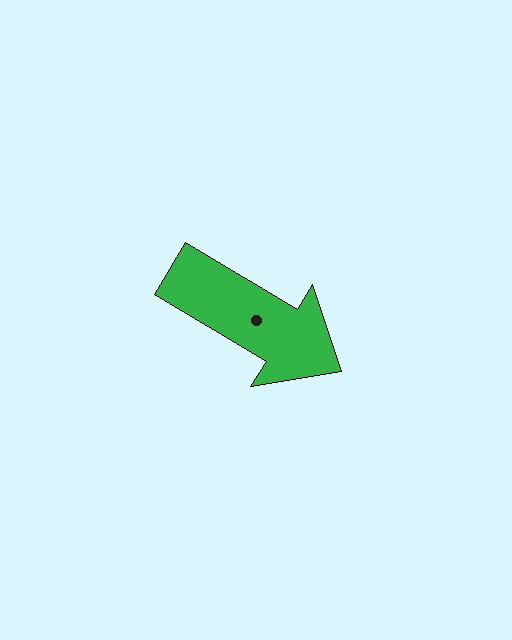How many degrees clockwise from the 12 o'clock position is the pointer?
Approximately 121 degrees.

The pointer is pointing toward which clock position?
Roughly 4 o'clock.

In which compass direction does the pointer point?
Southeast.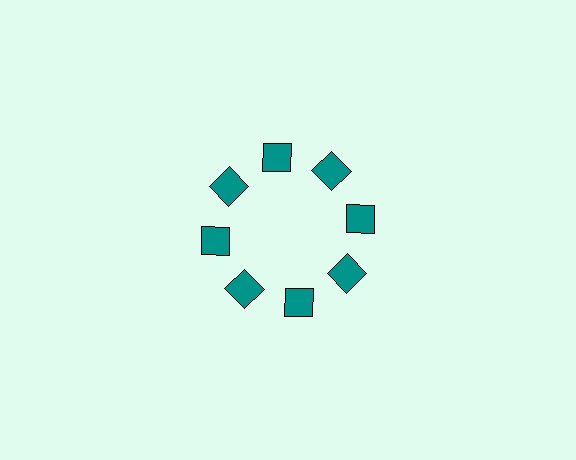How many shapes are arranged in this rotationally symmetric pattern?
There are 8 shapes, arranged in 8 groups of 1.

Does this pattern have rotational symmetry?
Yes, this pattern has 8-fold rotational symmetry. It looks the same after rotating 45 degrees around the center.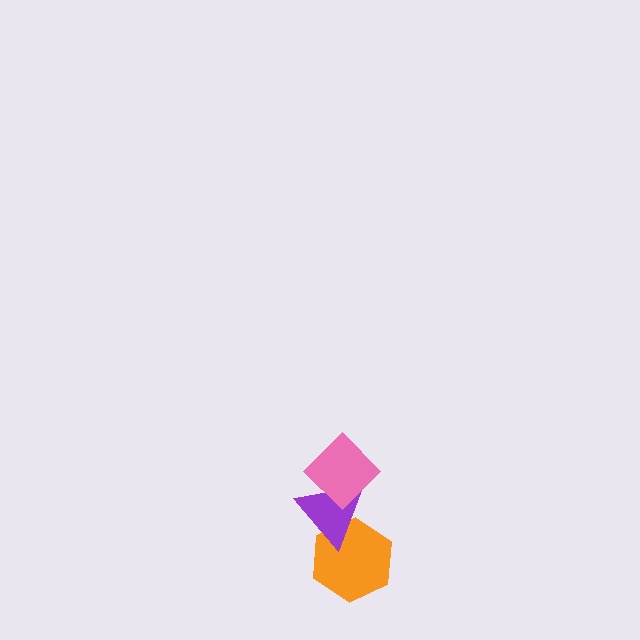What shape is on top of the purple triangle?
The pink diamond is on top of the purple triangle.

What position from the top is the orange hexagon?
The orange hexagon is 3rd from the top.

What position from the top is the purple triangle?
The purple triangle is 2nd from the top.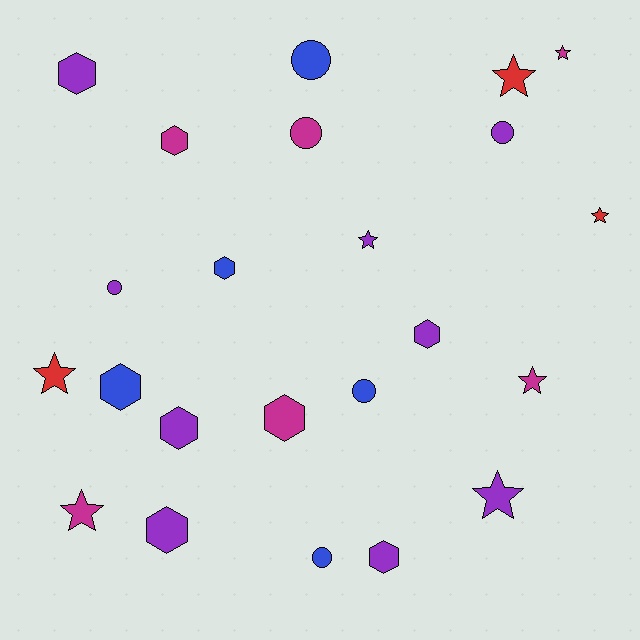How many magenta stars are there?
There are 3 magenta stars.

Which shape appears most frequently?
Hexagon, with 9 objects.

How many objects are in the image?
There are 23 objects.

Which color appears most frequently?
Purple, with 9 objects.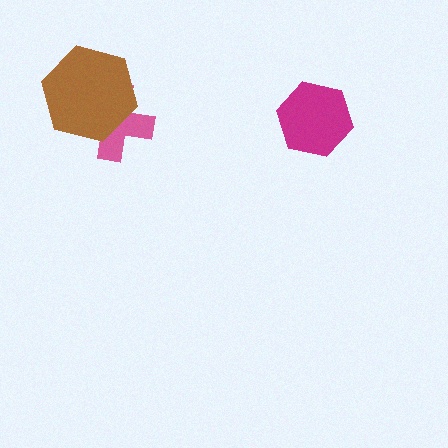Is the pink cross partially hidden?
Yes, it is partially covered by another shape.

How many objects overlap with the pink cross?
1 object overlaps with the pink cross.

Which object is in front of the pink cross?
The brown hexagon is in front of the pink cross.